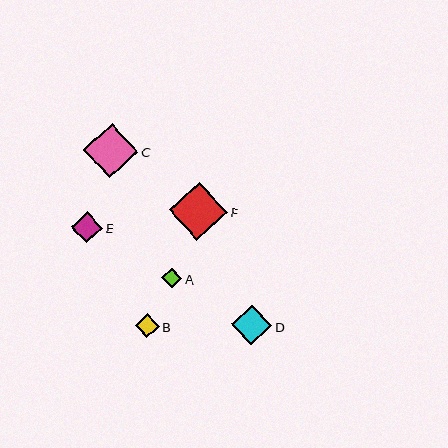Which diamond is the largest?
Diamond F is the largest with a size of approximately 58 pixels.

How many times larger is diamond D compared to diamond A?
Diamond D is approximately 2.0 times the size of diamond A.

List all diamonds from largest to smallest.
From largest to smallest: F, C, D, E, B, A.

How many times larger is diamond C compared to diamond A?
Diamond C is approximately 2.7 times the size of diamond A.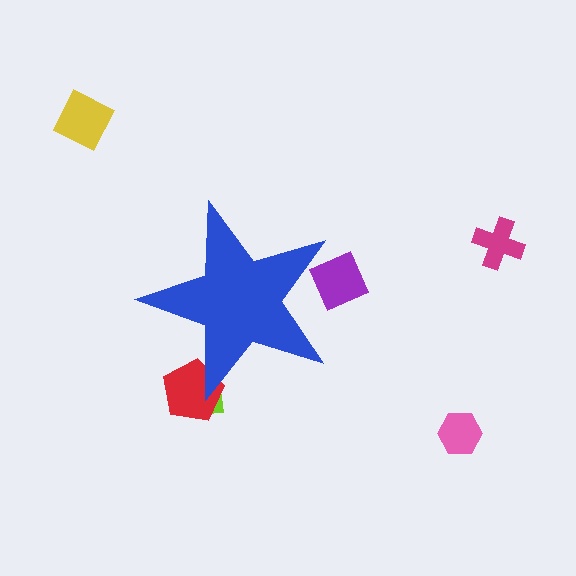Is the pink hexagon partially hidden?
No, the pink hexagon is fully visible.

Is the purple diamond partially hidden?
Yes, the purple diamond is partially hidden behind the blue star.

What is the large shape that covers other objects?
A blue star.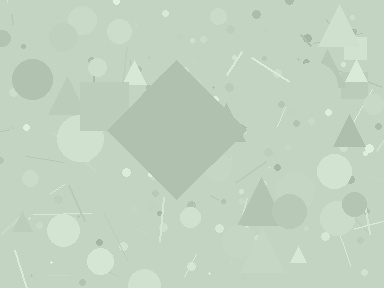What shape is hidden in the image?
A diamond is hidden in the image.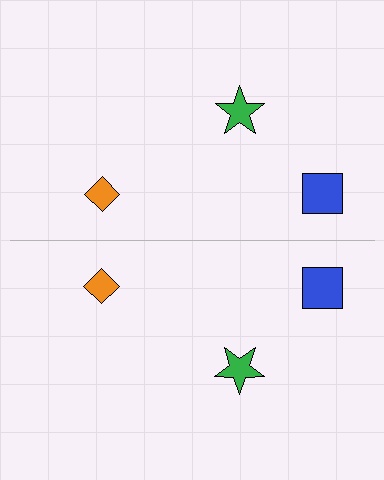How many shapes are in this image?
There are 6 shapes in this image.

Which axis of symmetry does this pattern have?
The pattern has a horizontal axis of symmetry running through the center of the image.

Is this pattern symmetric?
Yes, this pattern has bilateral (reflection) symmetry.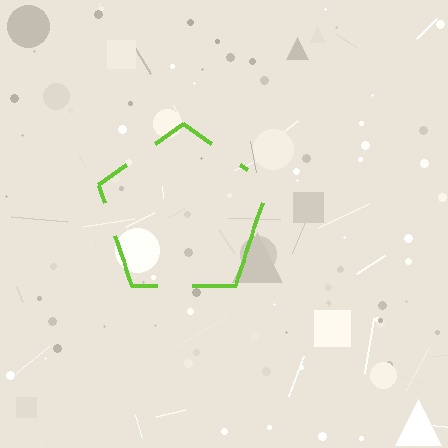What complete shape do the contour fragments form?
The contour fragments form a pentagon.